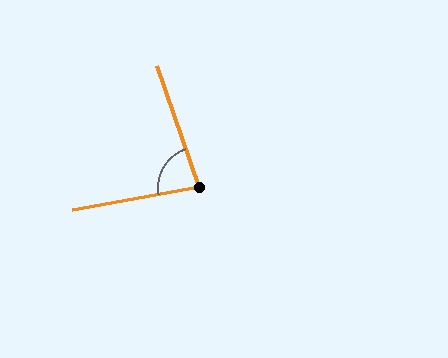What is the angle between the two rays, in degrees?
Approximately 81 degrees.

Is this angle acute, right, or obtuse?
It is acute.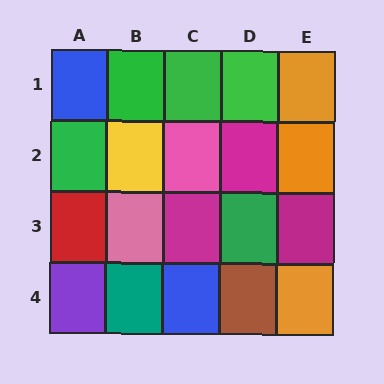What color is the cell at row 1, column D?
Green.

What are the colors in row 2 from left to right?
Green, yellow, pink, magenta, orange.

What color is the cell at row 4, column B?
Teal.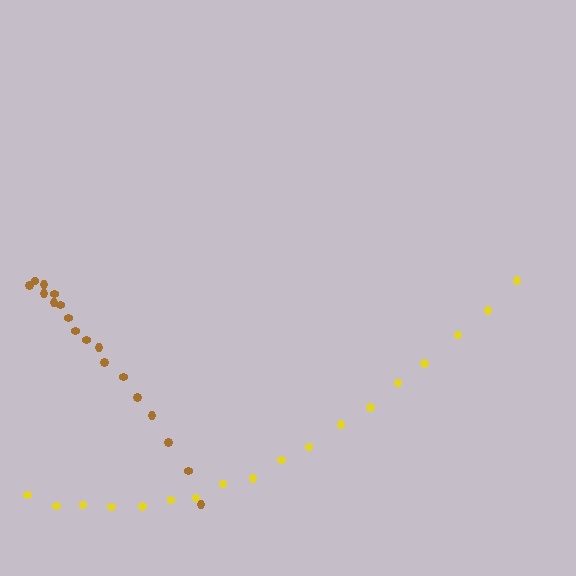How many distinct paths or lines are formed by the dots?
There are 2 distinct paths.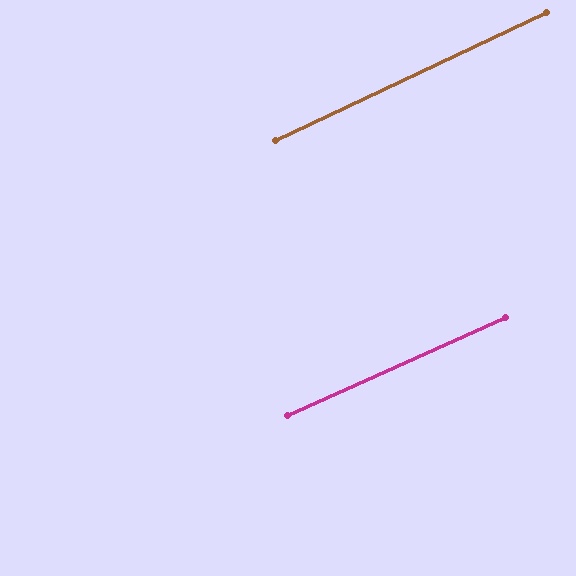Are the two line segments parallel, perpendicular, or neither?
Parallel — their directions differ by only 1.4°.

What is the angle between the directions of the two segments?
Approximately 1 degree.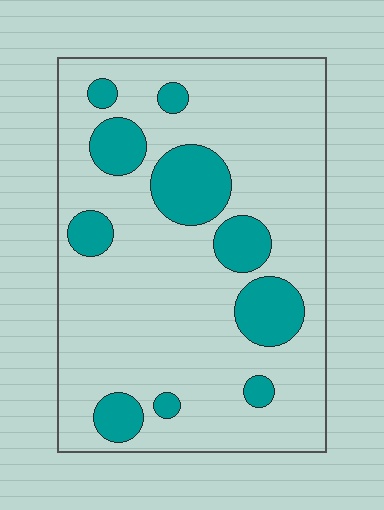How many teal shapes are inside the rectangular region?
10.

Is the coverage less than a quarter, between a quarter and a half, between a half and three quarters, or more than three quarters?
Less than a quarter.